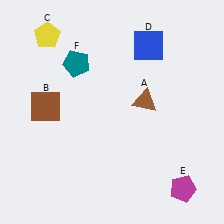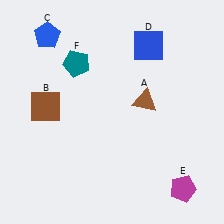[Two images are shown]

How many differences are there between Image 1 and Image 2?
There is 1 difference between the two images.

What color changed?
The pentagon (C) changed from yellow in Image 1 to blue in Image 2.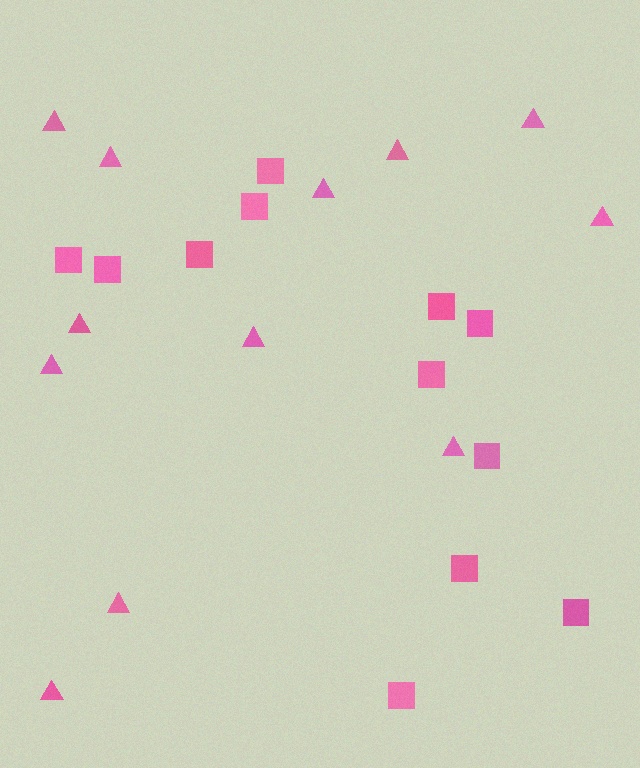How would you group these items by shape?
There are 2 groups: one group of squares (12) and one group of triangles (12).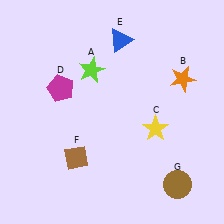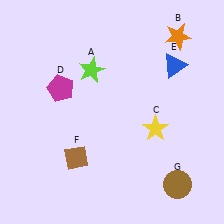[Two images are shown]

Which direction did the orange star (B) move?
The orange star (B) moved up.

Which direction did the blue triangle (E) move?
The blue triangle (E) moved right.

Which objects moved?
The objects that moved are: the orange star (B), the blue triangle (E).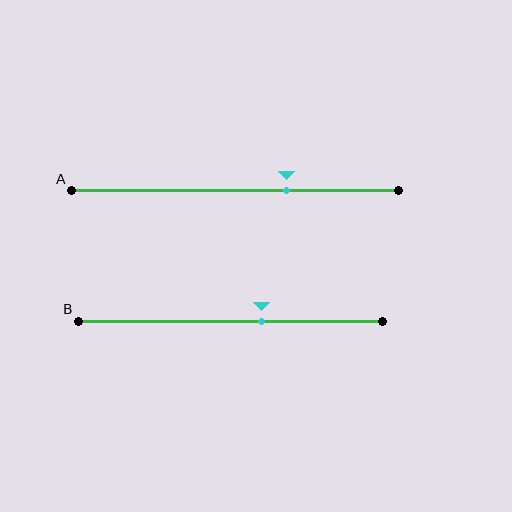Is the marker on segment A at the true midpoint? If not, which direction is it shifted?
No, the marker on segment A is shifted to the right by about 16% of the segment length.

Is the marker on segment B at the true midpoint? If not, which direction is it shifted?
No, the marker on segment B is shifted to the right by about 10% of the segment length.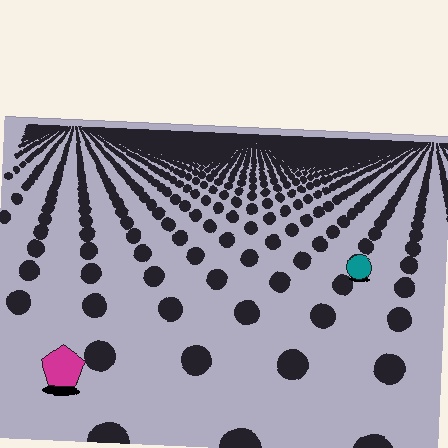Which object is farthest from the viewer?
The teal circle is farthest from the viewer. It appears smaller and the ground texture around it is denser.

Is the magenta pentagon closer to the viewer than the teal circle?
Yes. The magenta pentagon is closer — you can tell from the texture gradient: the ground texture is coarser near it.